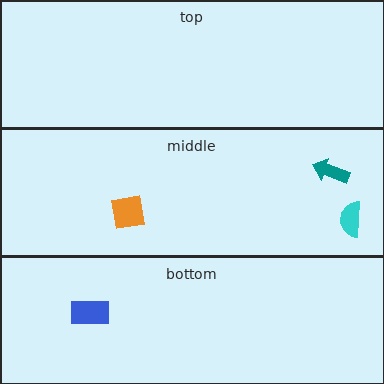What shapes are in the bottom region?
The blue rectangle.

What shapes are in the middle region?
The orange square, the teal arrow, the cyan semicircle.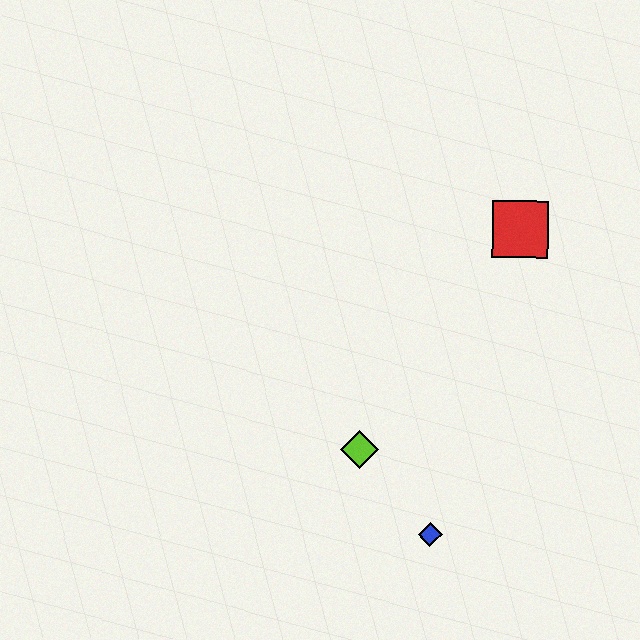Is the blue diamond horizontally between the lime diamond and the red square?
Yes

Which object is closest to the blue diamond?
The lime diamond is closest to the blue diamond.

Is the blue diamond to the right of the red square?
No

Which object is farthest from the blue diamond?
The red square is farthest from the blue diamond.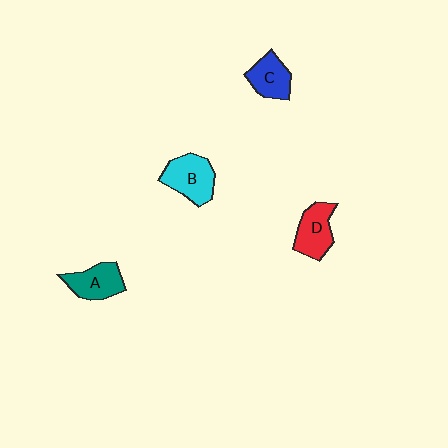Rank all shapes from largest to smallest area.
From largest to smallest: B (cyan), D (red), A (teal), C (blue).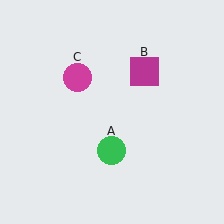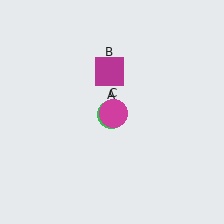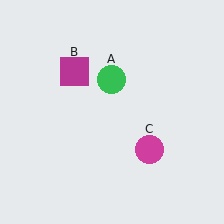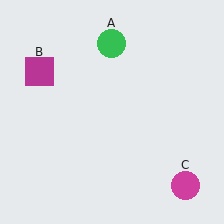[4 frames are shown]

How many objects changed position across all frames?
3 objects changed position: green circle (object A), magenta square (object B), magenta circle (object C).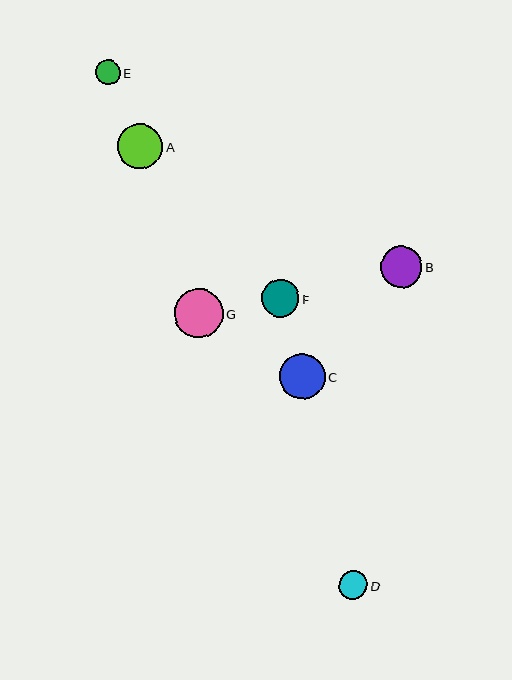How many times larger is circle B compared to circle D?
Circle B is approximately 1.5 times the size of circle D.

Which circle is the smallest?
Circle E is the smallest with a size of approximately 25 pixels.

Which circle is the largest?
Circle G is the largest with a size of approximately 49 pixels.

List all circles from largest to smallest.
From largest to smallest: G, A, C, B, F, D, E.